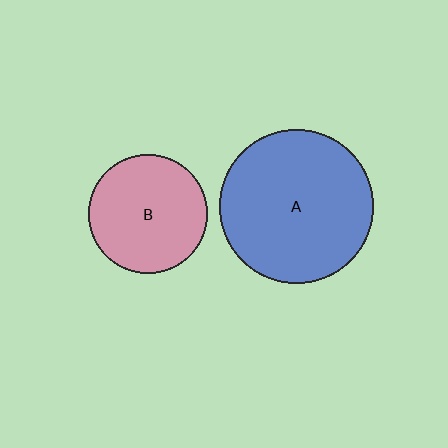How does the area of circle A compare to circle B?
Approximately 1.7 times.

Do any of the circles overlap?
No, none of the circles overlap.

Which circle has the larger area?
Circle A (blue).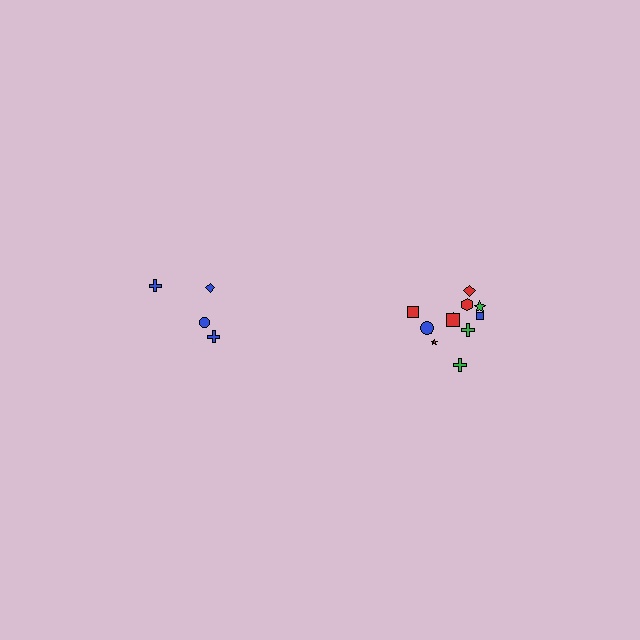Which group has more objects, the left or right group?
The right group.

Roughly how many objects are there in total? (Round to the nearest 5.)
Roughly 15 objects in total.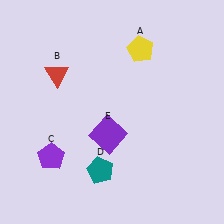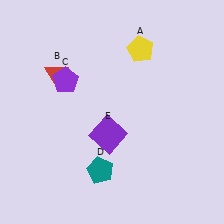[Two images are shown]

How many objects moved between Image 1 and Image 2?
1 object moved between the two images.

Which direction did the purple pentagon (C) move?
The purple pentagon (C) moved up.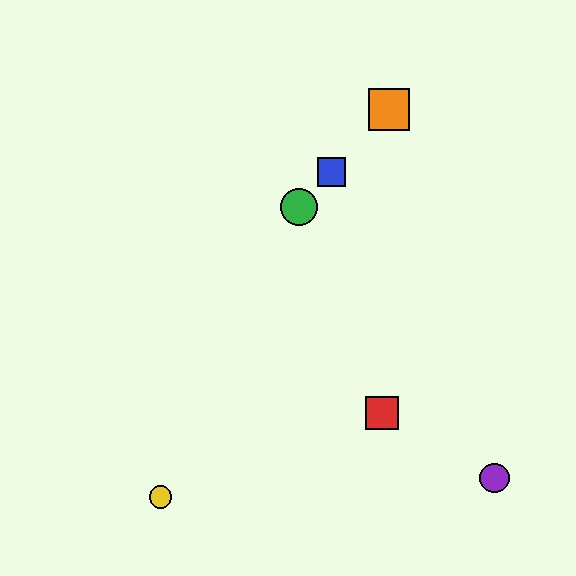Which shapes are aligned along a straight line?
The blue square, the green circle, the orange square are aligned along a straight line.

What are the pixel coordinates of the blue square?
The blue square is at (331, 172).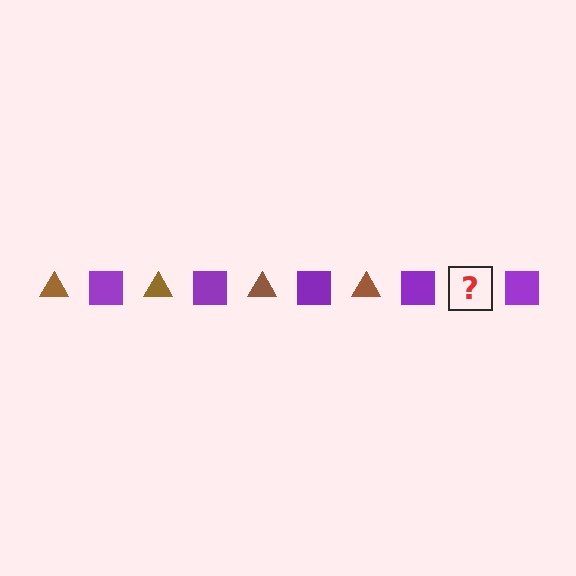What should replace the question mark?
The question mark should be replaced with a brown triangle.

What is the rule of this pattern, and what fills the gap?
The rule is that the pattern alternates between brown triangle and purple square. The gap should be filled with a brown triangle.